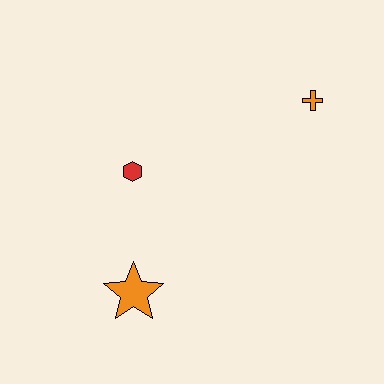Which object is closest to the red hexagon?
The orange star is closest to the red hexagon.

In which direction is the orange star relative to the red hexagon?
The orange star is below the red hexagon.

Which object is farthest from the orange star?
The orange cross is farthest from the orange star.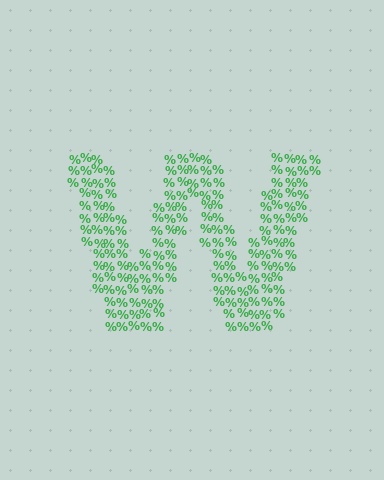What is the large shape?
The large shape is the letter W.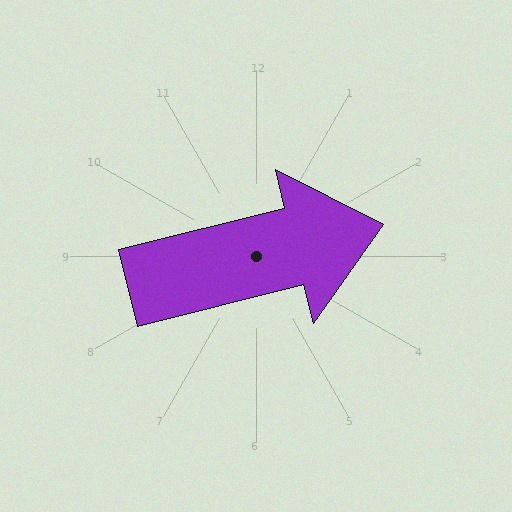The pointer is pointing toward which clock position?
Roughly 3 o'clock.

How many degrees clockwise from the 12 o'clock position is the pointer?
Approximately 76 degrees.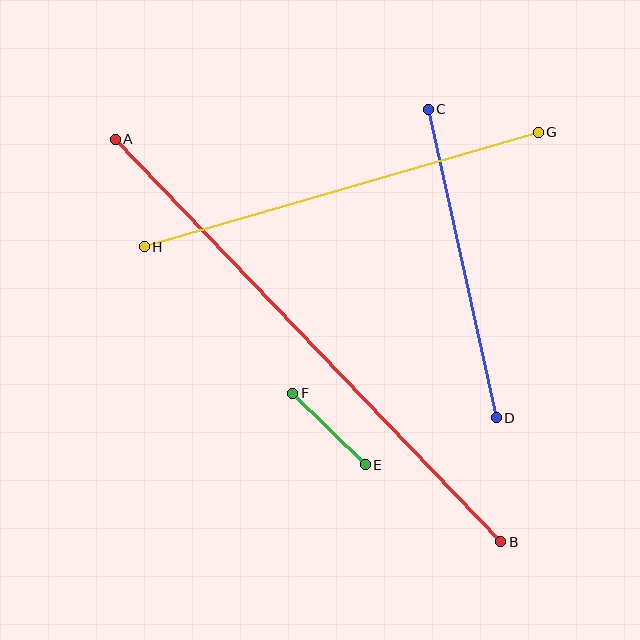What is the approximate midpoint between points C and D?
The midpoint is at approximately (462, 264) pixels.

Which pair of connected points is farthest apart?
Points A and B are farthest apart.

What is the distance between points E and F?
The distance is approximately 102 pixels.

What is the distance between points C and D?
The distance is approximately 316 pixels.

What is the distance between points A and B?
The distance is approximately 557 pixels.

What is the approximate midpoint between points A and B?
The midpoint is at approximately (308, 340) pixels.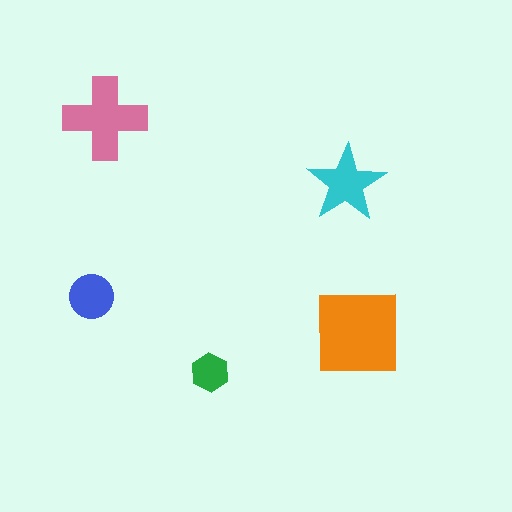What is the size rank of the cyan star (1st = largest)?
3rd.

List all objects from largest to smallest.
The orange square, the pink cross, the cyan star, the blue circle, the green hexagon.